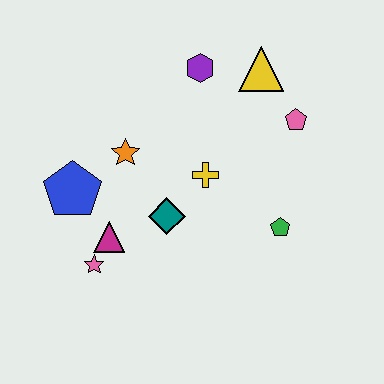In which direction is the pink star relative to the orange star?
The pink star is below the orange star.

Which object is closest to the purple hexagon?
The yellow triangle is closest to the purple hexagon.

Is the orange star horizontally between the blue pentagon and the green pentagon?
Yes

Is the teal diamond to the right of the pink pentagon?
No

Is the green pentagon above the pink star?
Yes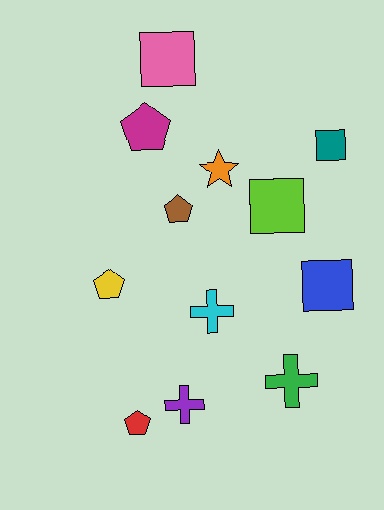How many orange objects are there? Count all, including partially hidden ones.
There is 1 orange object.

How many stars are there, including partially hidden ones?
There is 1 star.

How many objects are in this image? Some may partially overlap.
There are 12 objects.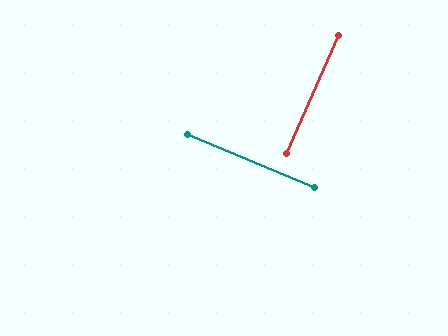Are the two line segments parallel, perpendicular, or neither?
Perpendicular — they meet at approximately 89°.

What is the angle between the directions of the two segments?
Approximately 89 degrees.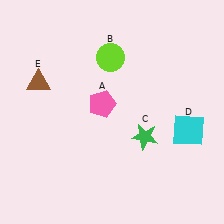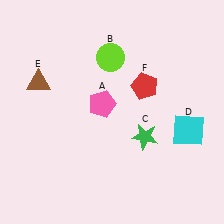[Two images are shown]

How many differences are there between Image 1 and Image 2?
There is 1 difference between the two images.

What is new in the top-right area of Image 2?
A red pentagon (F) was added in the top-right area of Image 2.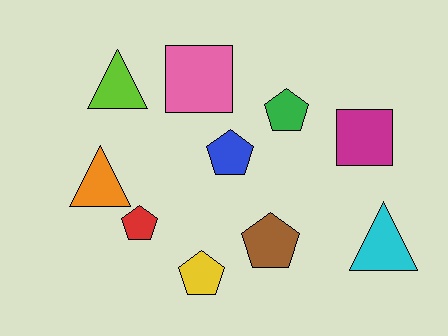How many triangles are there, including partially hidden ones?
There are 3 triangles.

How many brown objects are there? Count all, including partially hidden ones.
There is 1 brown object.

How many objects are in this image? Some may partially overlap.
There are 10 objects.